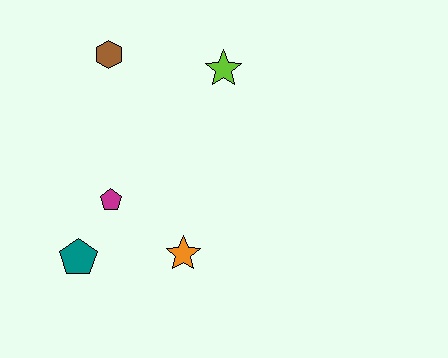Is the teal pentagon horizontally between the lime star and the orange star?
No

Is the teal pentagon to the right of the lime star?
No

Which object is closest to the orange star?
The magenta pentagon is closest to the orange star.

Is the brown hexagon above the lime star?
Yes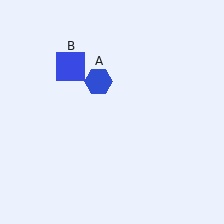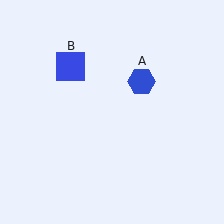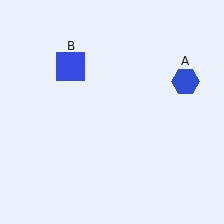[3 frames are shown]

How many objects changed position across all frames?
1 object changed position: blue hexagon (object A).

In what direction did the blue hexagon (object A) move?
The blue hexagon (object A) moved right.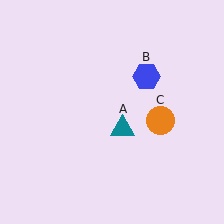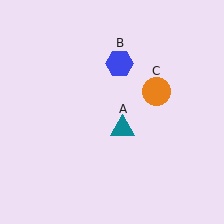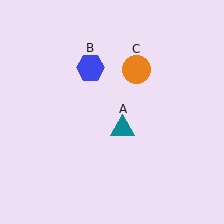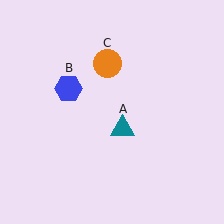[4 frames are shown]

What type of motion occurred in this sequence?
The blue hexagon (object B), orange circle (object C) rotated counterclockwise around the center of the scene.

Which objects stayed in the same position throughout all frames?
Teal triangle (object A) remained stationary.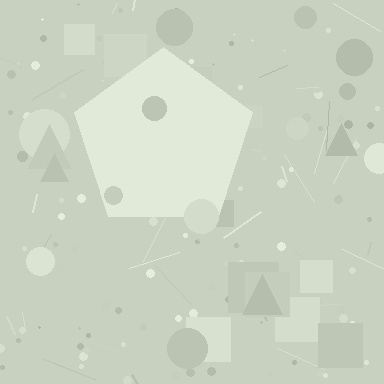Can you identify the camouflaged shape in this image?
The camouflaged shape is a pentagon.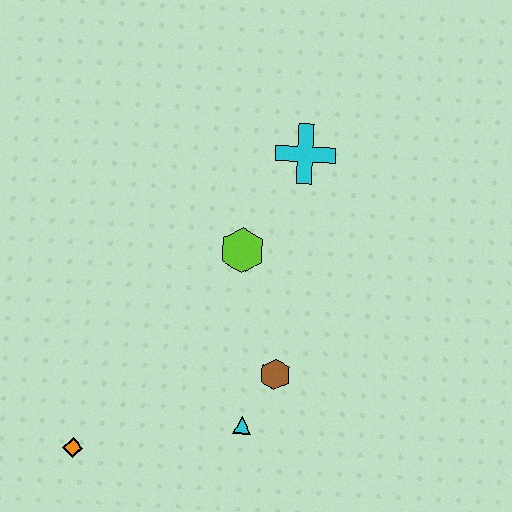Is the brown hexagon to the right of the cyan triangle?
Yes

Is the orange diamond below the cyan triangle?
Yes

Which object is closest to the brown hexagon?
The cyan triangle is closest to the brown hexagon.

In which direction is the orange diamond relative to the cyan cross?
The orange diamond is below the cyan cross.